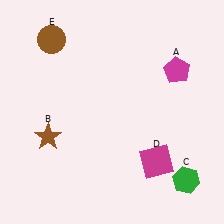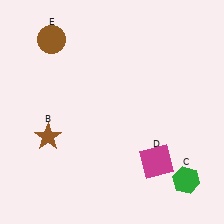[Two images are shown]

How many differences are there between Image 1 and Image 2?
There is 1 difference between the two images.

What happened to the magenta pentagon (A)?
The magenta pentagon (A) was removed in Image 2. It was in the top-right area of Image 1.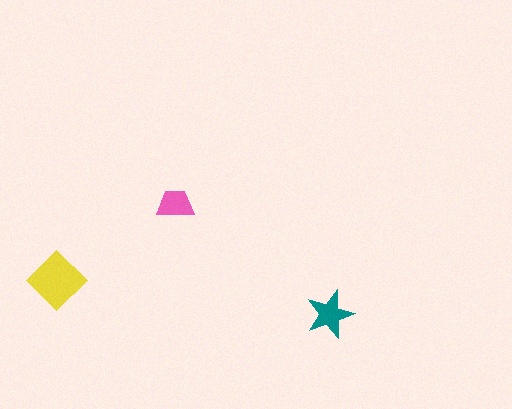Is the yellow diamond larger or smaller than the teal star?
Larger.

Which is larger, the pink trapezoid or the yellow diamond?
The yellow diamond.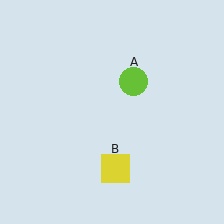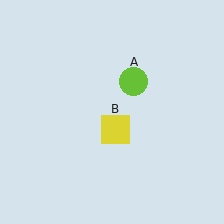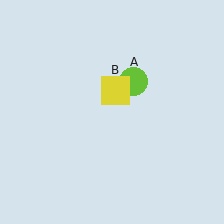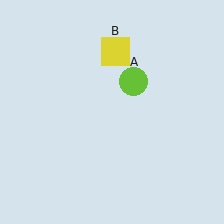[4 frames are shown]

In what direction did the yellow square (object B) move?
The yellow square (object B) moved up.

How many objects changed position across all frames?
1 object changed position: yellow square (object B).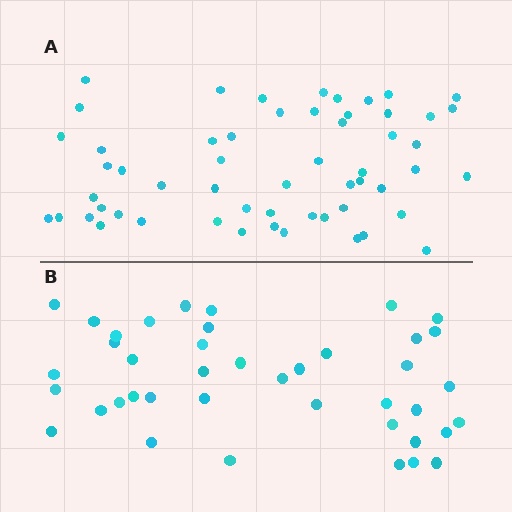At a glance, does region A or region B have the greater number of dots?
Region A (the top region) has more dots.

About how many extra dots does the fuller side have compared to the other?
Region A has approximately 15 more dots than region B.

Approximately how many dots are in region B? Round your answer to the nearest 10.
About 40 dots. (The exact count is 41, which rounds to 40.)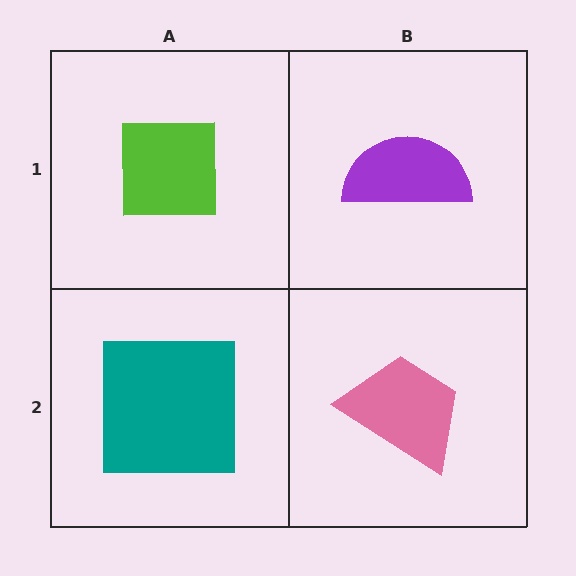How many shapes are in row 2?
2 shapes.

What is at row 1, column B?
A purple semicircle.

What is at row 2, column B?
A pink trapezoid.